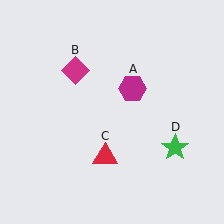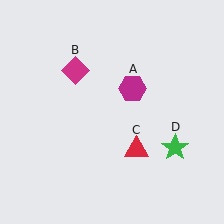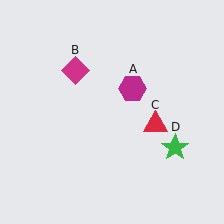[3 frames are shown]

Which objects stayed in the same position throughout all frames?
Magenta hexagon (object A) and magenta diamond (object B) and green star (object D) remained stationary.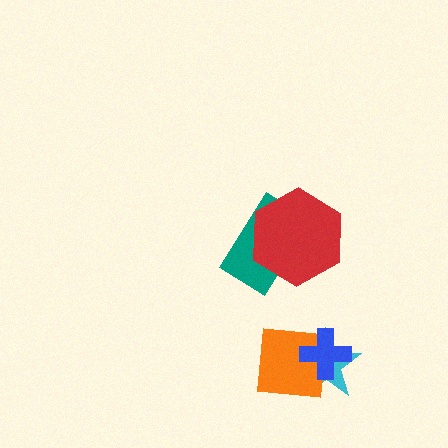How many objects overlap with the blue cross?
2 objects overlap with the blue cross.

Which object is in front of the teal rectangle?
The red hexagon is in front of the teal rectangle.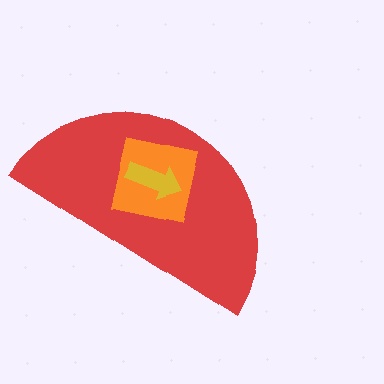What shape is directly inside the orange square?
The yellow arrow.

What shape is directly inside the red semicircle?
The orange square.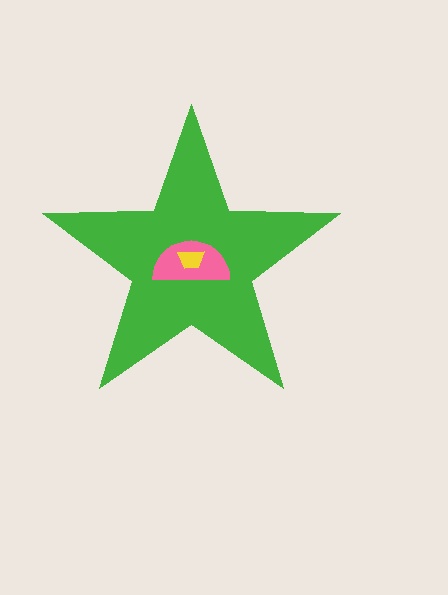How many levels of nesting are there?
3.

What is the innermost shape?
The yellow trapezoid.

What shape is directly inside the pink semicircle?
The yellow trapezoid.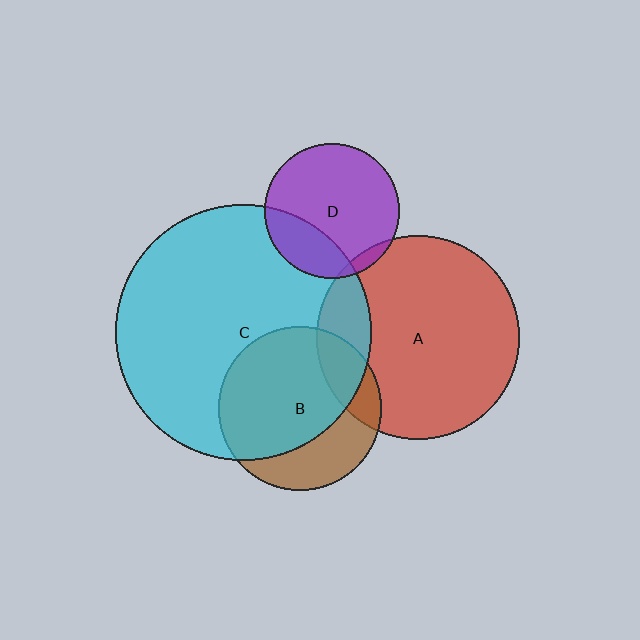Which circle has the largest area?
Circle C (cyan).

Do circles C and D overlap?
Yes.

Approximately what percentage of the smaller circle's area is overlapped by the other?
Approximately 25%.